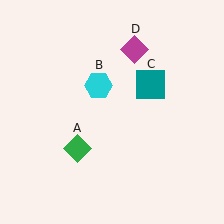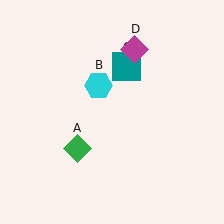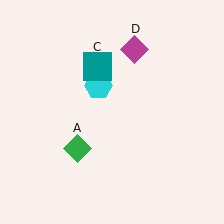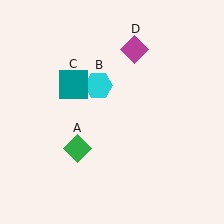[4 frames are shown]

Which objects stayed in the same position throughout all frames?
Green diamond (object A) and cyan hexagon (object B) and magenta diamond (object D) remained stationary.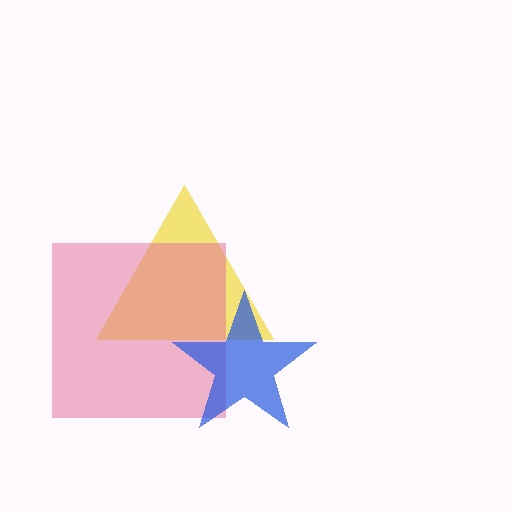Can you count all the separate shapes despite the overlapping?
Yes, there are 3 separate shapes.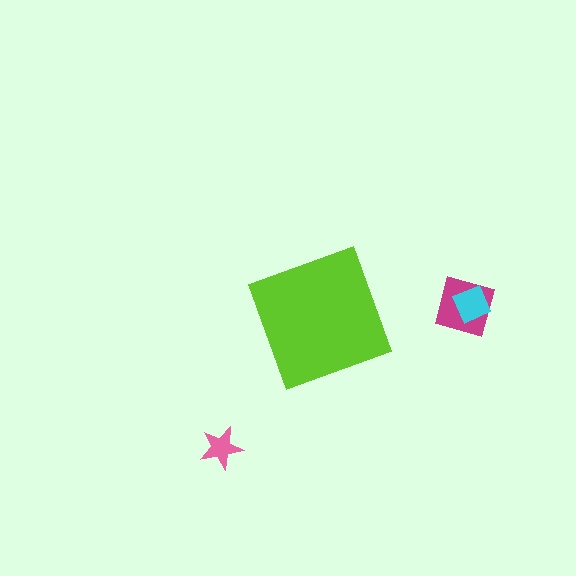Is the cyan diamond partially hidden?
No, the cyan diamond is fully visible.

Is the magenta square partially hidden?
No, the magenta square is fully visible.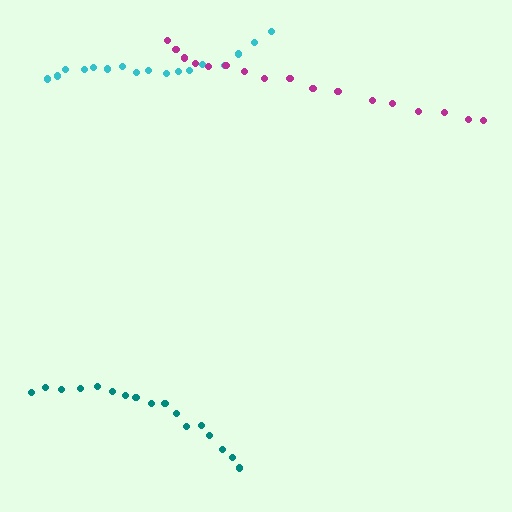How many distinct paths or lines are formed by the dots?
There are 3 distinct paths.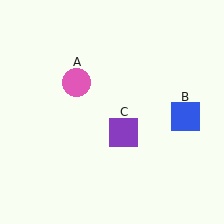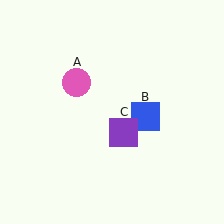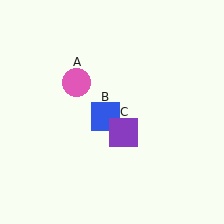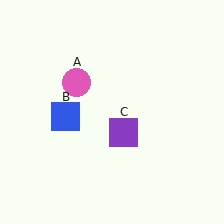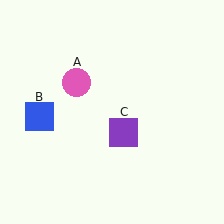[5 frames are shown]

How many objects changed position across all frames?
1 object changed position: blue square (object B).